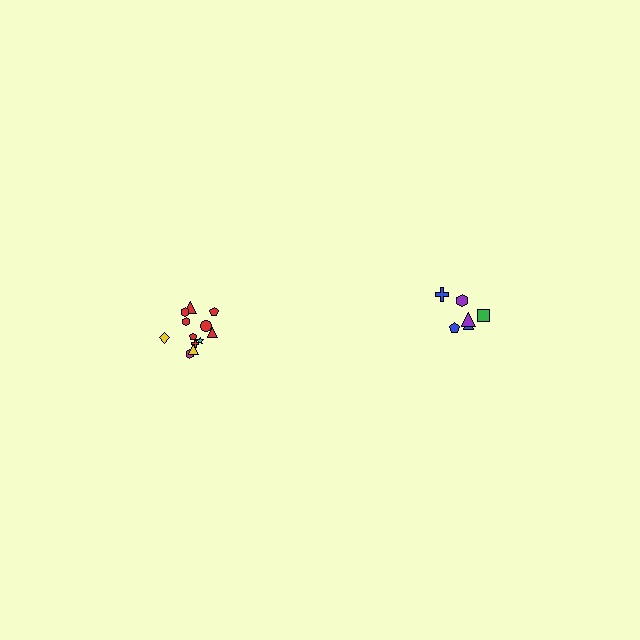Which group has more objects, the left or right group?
The left group.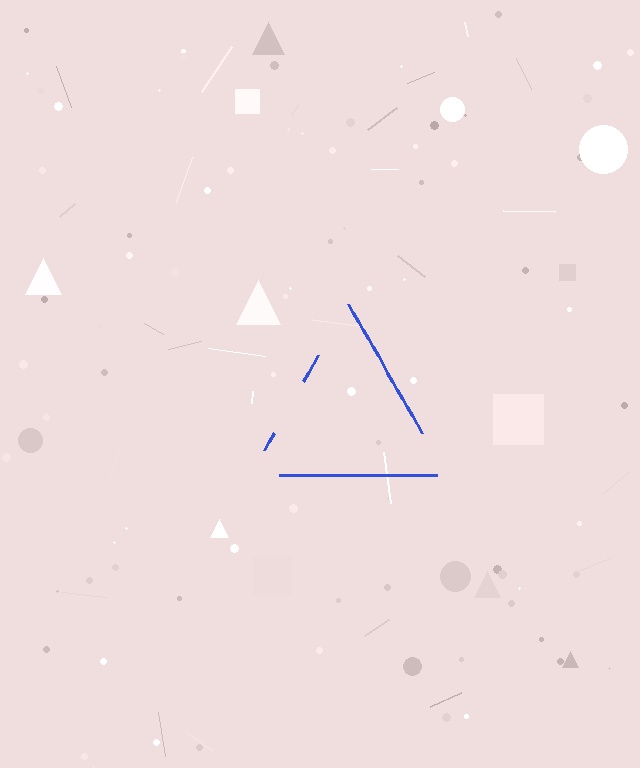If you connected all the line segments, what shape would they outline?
They would outline a triangle.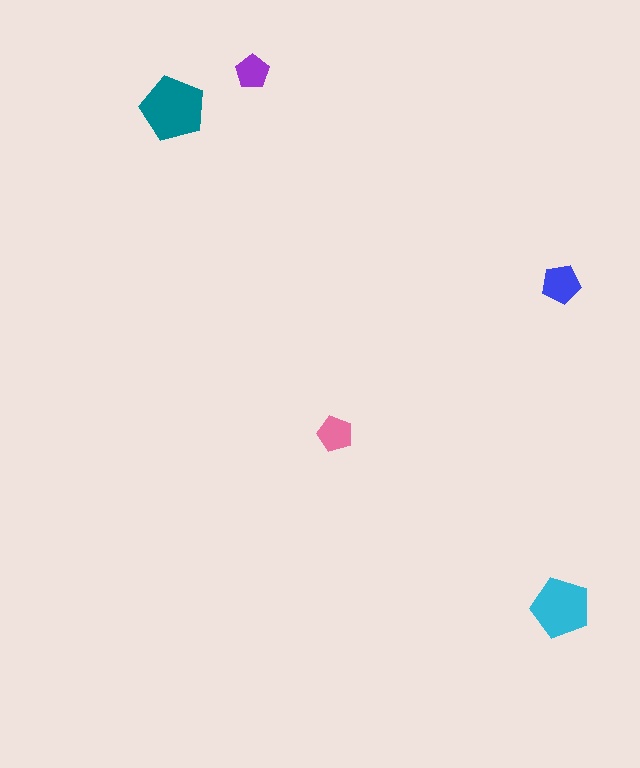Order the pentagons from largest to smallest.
the teal one, the cyan one, the blue one, the pink one, the purple one.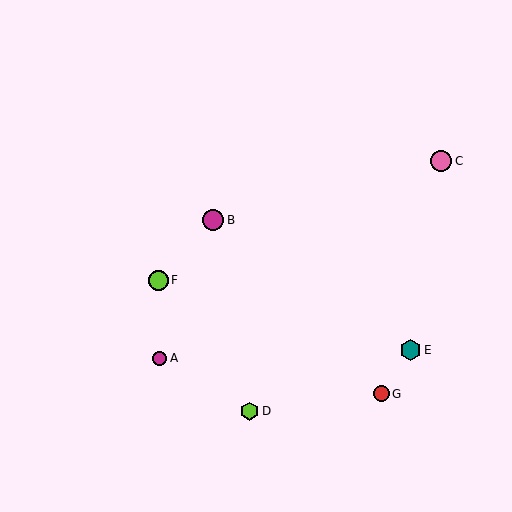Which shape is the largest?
The magenta circle (labeled B) is the largest.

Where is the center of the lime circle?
The center of the lime circle is at (158, 280).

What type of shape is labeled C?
Shape C is a pink circle.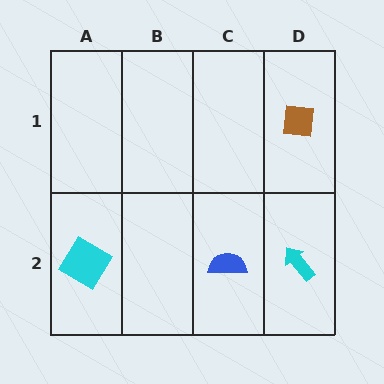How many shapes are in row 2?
3 shapes.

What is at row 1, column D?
A brown square.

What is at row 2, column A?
A cyan diamond.